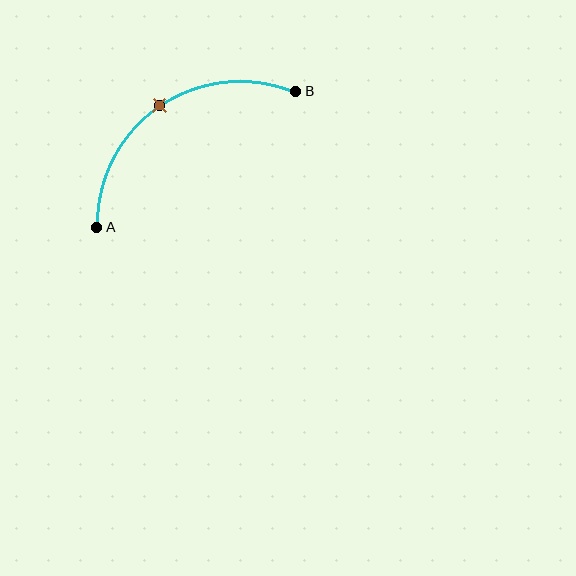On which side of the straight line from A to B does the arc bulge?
The arc bulges above and to the left of the straight line connecting A and B.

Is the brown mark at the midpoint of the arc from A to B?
Yes. The brown mark lies on the arc at equal arc-length from both A and B — it is the arc midpoint.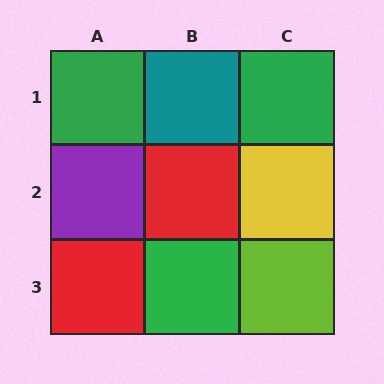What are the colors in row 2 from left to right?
Purple, red, yellow.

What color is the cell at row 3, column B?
Green.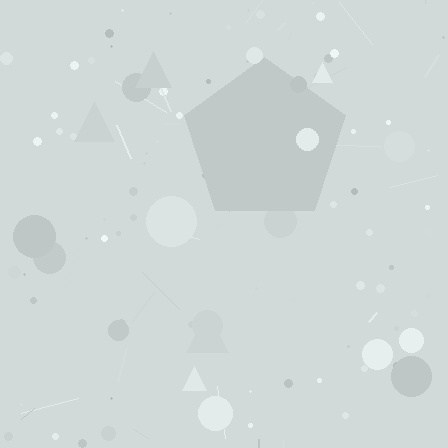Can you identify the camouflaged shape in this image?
The camouflaged shape is a pentagon.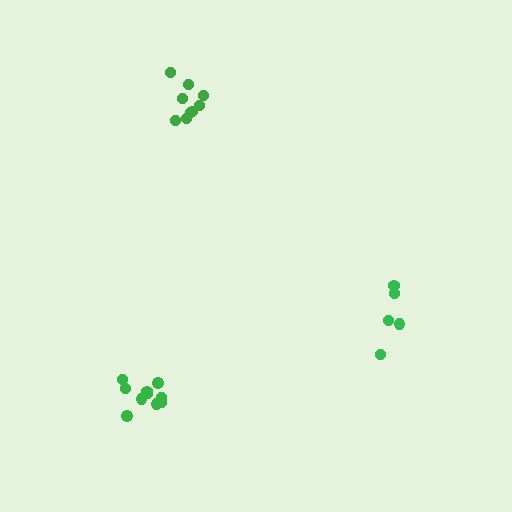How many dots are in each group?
Group 1: 10 dots, Group 2: 9 dots, Group 3: 5 dots (24 total).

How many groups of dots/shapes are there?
There are 3 groups.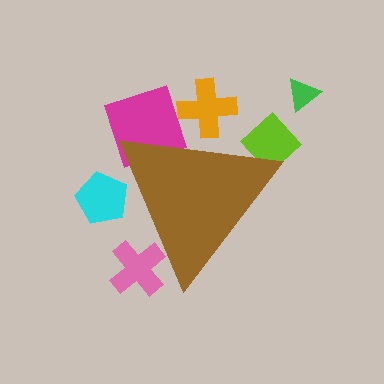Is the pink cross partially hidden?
Yes, the pink cross is partially hidden behind the brown triangle.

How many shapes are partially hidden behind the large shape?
5 shapes are partially hidden.